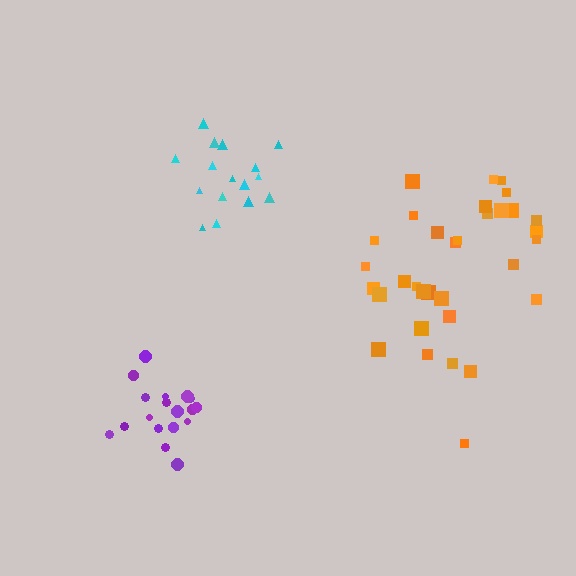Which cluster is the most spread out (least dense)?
Orange.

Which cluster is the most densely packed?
Purple.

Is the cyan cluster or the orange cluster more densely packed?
Cyan.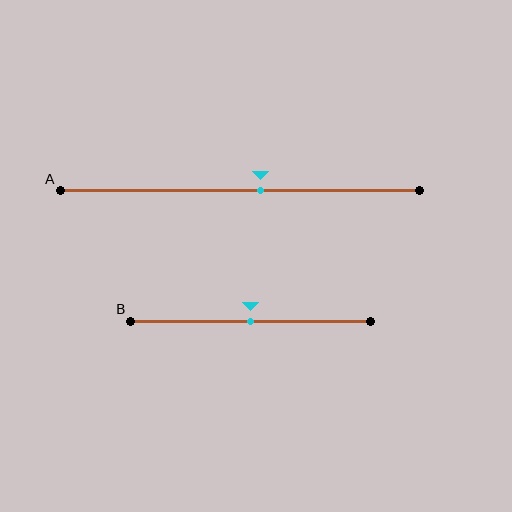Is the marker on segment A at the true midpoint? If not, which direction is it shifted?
No, the marker on segment A is shifted to the right by about 6% of the segment length.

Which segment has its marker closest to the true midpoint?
Segment B has its marker closest to the true midpoint.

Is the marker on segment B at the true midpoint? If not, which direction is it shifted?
Yes, the marker on segment B is at the true midpoint.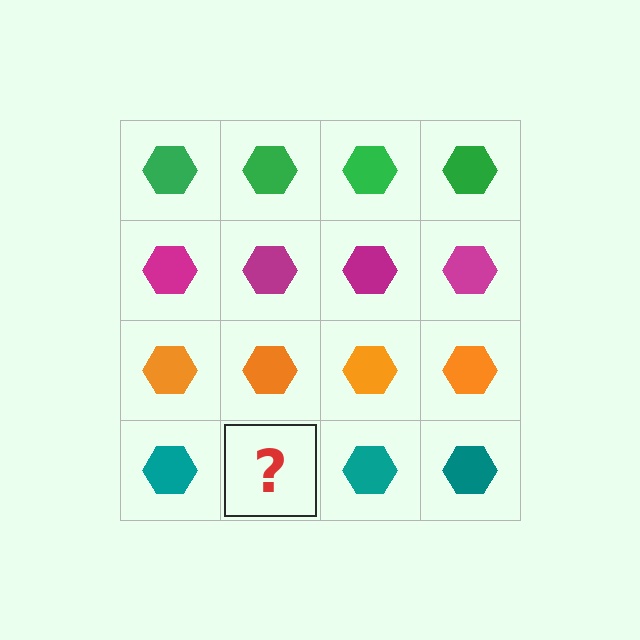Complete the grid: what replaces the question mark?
The question mark should be replaced with a teal hexagon.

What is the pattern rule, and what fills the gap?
The rule is that each row has a consistent color. The gap should be filled with a teal hexagon.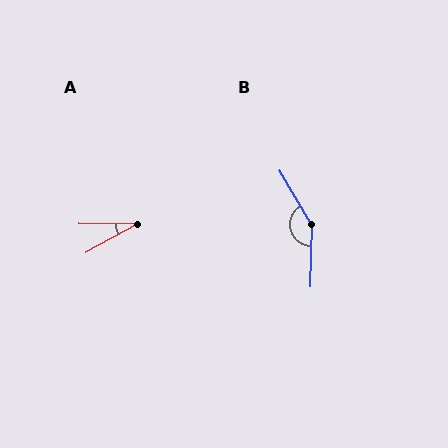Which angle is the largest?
B, at approximately 148 degrees.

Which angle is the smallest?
A, at approximately 30 degrees.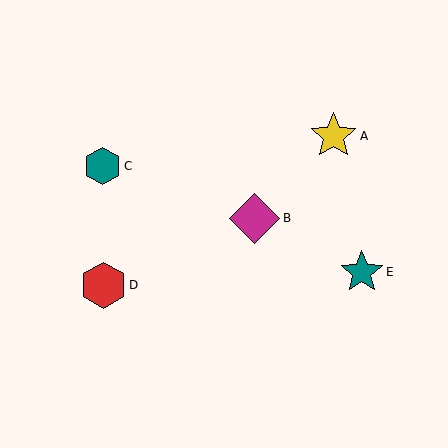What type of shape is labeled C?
Shape C is a teal hexagon.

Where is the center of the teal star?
The center of the teal star is at (362, 272).